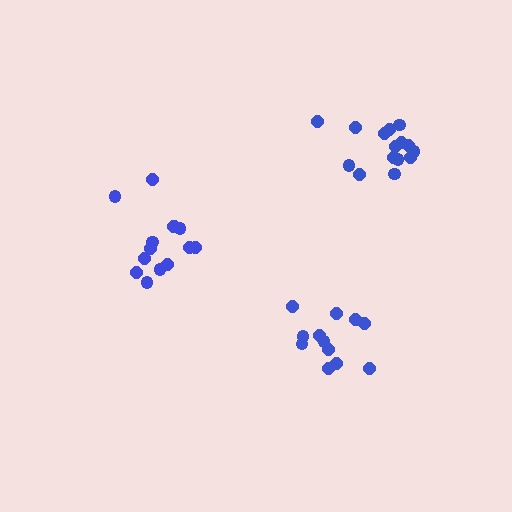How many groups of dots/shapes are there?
There are 3 groups.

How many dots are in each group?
Group 1: 12 dots, Group 2: 15 dots, Group 3: 14 dots (41 total).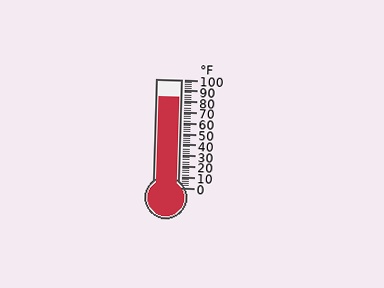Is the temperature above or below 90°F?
The temperature is below 90°F.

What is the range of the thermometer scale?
The thermometer scale ranges from 0°F to 100°F.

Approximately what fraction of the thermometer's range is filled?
The thermometer is filled to approximately 85% of its range.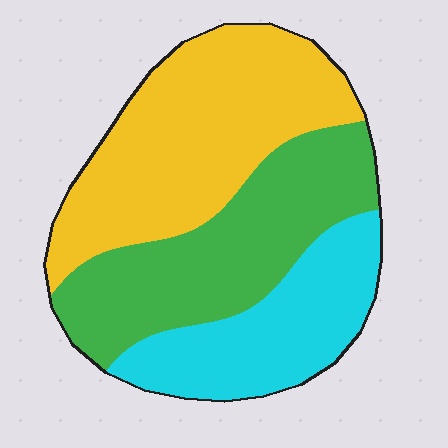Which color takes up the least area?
Cyan, at roughly 25%.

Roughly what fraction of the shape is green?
Green takes up about one third (1/3) of the shape.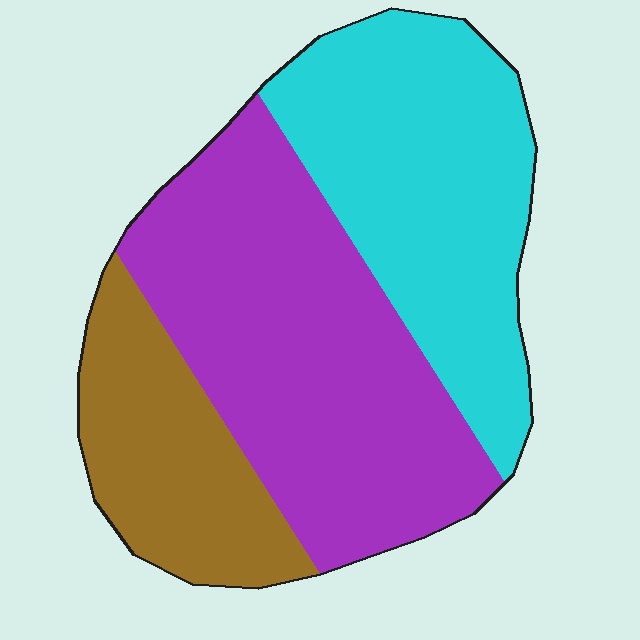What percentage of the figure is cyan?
Cyan takes up about three eighths (3/8) of the figure.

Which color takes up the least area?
Brown, at roughly 20%.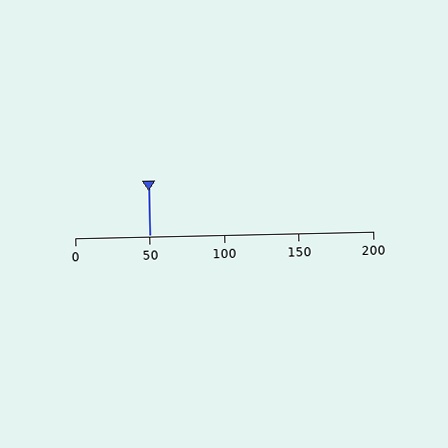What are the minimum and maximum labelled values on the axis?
The axis runs from 0 to 200.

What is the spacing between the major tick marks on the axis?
The major ticks are spaced 50 apart.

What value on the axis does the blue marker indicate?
The marker indicates approximately 50.